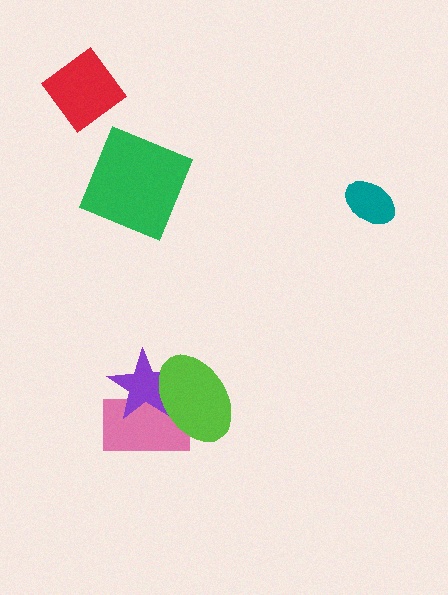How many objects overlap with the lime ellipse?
2 objects overlap with the lime ellipse.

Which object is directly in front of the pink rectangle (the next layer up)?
The purple star is directly in front of the pink rectangle.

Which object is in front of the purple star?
The lime ellipse is in front of the purple star.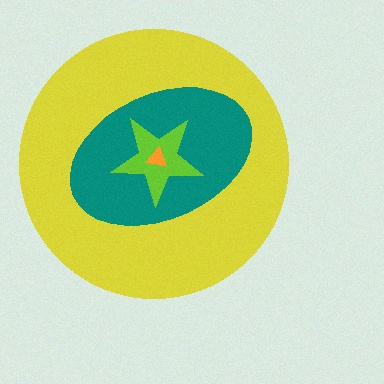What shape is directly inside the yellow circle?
The teal ellipse.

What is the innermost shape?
The orange triangle.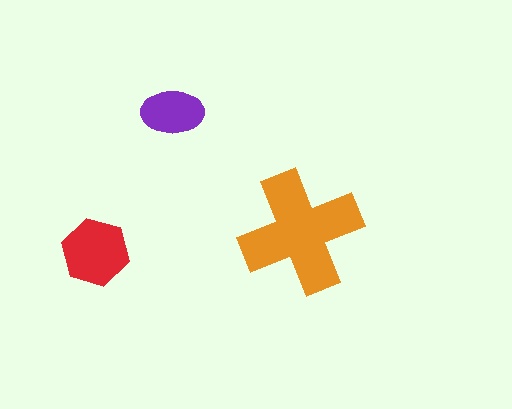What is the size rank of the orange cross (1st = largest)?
1st.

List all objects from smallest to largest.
The purple ellipse, the red hexagon, the orange cross.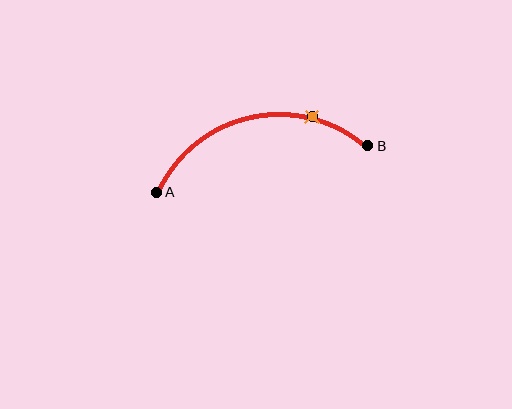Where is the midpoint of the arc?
The arc midpoint is the point on the curve farthest from the straight line joining A and B. It sits above that line.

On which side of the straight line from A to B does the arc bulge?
The arc bulges above the straight line connecting A and B.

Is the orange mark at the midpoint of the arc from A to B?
No. The orange mark lies on the arc but is closer to endpoint B. The arc midpoint would be at the point on the curve equidistant along the arc from both A and B.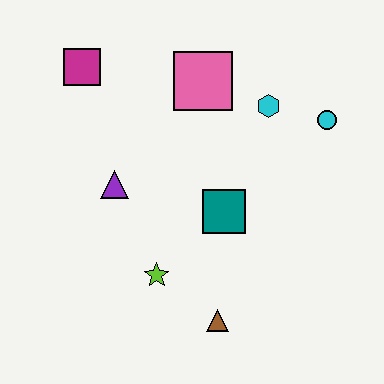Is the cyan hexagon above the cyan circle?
Yes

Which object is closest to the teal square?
The lime star is closest to the teal square.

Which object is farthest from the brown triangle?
The magenta square is farthest from the brown triangle.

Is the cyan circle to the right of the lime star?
Yes